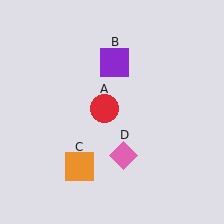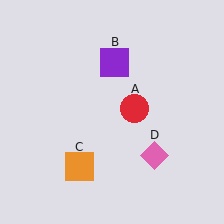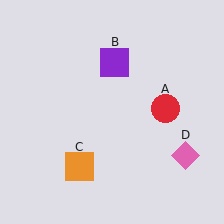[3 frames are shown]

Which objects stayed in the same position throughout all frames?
Purple square (object B) and orange square (object C) remained stationary.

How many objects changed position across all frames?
2 objects changed position: red circle (object A), pink diamond (object D).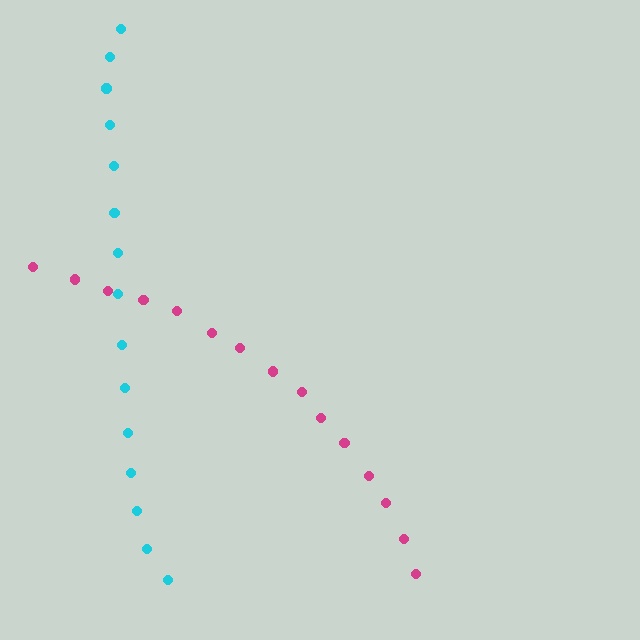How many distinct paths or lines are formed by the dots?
There are 2 distinct paths.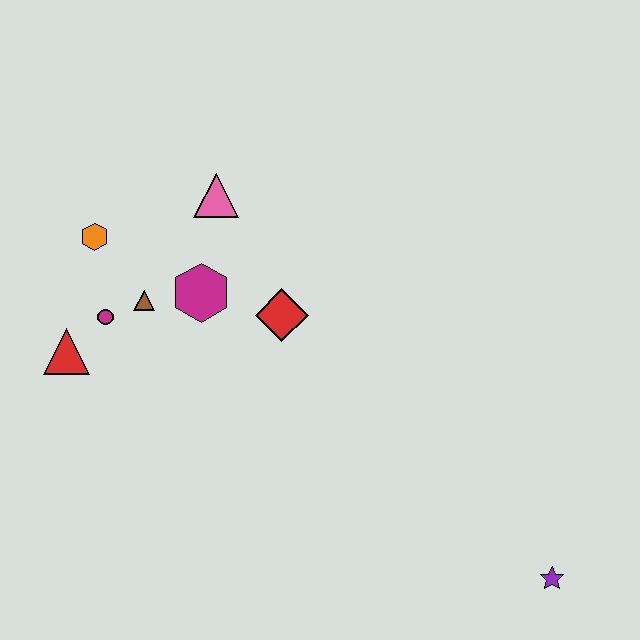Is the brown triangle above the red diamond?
Yes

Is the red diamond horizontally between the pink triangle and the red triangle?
No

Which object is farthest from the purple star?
The orange hexagon is farthest from the purple star.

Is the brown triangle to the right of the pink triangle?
No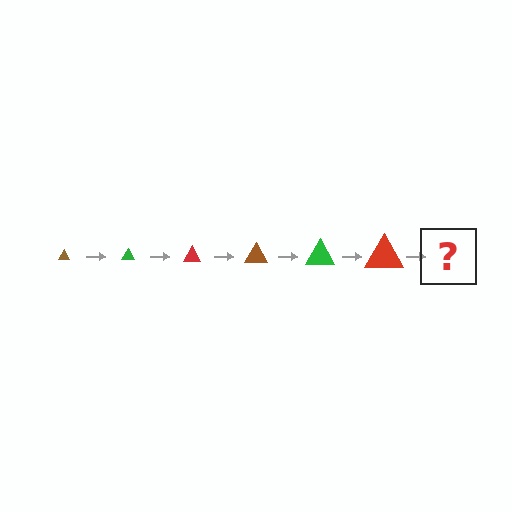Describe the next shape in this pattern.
It should be a brown triangle, larger than the previous one.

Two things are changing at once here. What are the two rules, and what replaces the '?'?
The two rules are that the triangle grows larger each step and the color cycles through brown, green, and red. The '?' should be a brown triangle, larger than the previous one.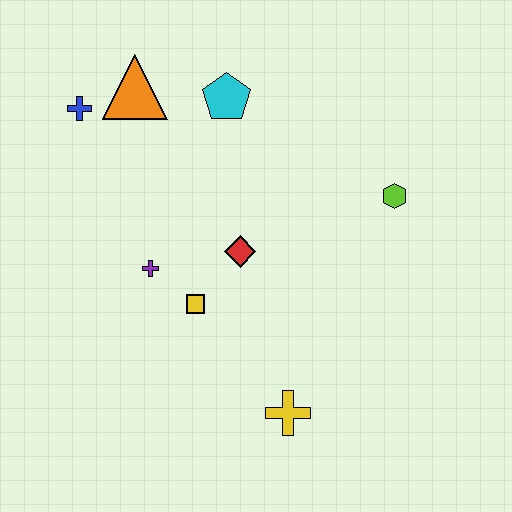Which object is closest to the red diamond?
The yellow square is closest to the red diamond.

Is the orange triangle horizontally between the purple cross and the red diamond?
No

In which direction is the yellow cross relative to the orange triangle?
The yellow cross is below the orange triangle.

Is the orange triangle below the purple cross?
No